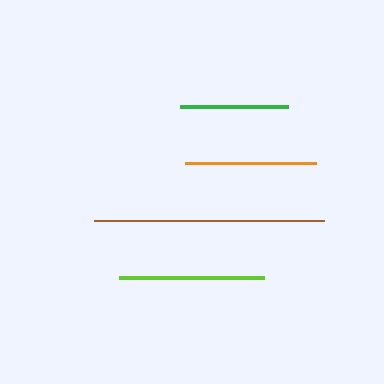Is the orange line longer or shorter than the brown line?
The brown line is longer than the orange line.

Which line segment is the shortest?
The green line is the shortest at approximately 108 pixels.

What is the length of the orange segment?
The orange segment is approximately 132 pixels long.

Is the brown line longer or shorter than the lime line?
The brown line is longer than the lime line.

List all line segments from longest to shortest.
From longest to shortest: brown, lime, orange, green.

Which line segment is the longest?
The brown line is the longest at approximately 229 pixels.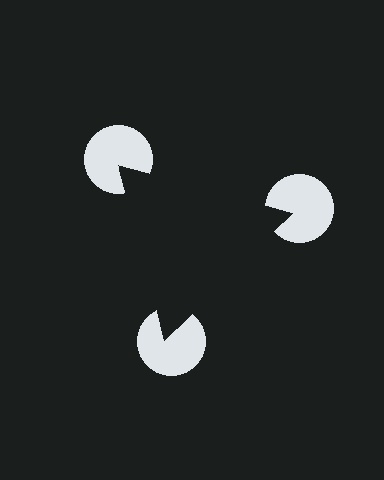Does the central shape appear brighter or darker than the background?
It typically appears slightly darker than the background, even though no actual brightness change is drawn.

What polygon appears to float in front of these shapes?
An illusory triangle — its edges are inferred from the aligned wedge cuts in the pac-man discs, not physically drawn.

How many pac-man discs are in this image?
There are 3 — one at each vertex of the illusory triangle.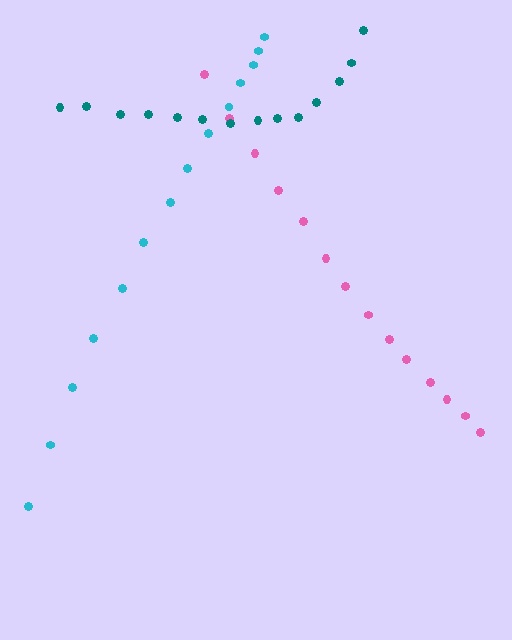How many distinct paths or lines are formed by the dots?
There are 3 distinct paths.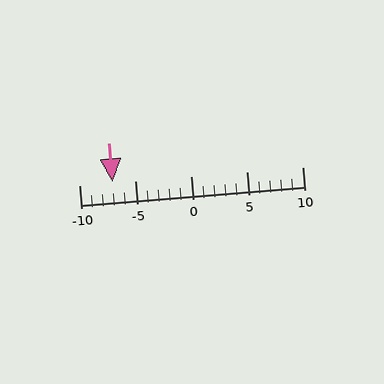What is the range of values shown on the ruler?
The ruler shows values from -10 to 10.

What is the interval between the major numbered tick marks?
The major tick marks are spaced 5 units apart.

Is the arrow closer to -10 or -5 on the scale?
The arrow is closer to -5.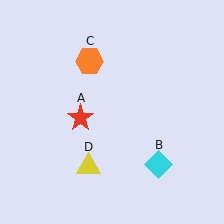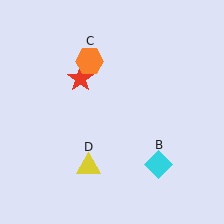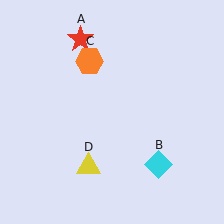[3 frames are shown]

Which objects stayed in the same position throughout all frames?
Cyan diamond (object B) and orange hexagon (object C) and yellow triangle (object D) remained stationary.